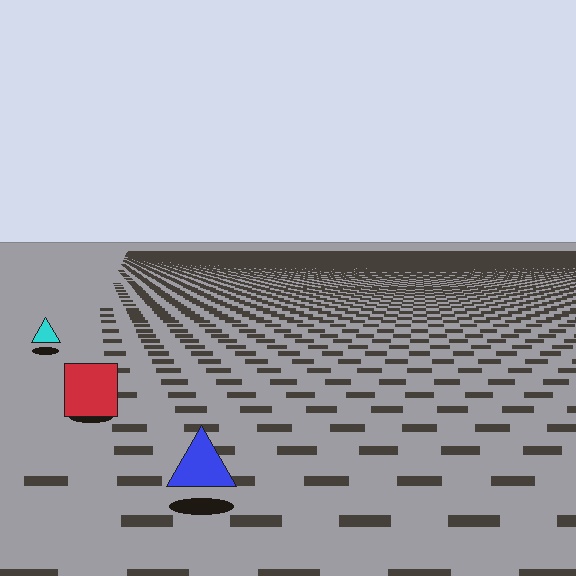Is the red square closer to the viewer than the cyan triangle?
Yes. The red square is closer — you can tell from the texture gradient: the ground texture is coarser near it.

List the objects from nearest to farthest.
From nearest to farthest: the blue triangle, the red square, the cyan triangle.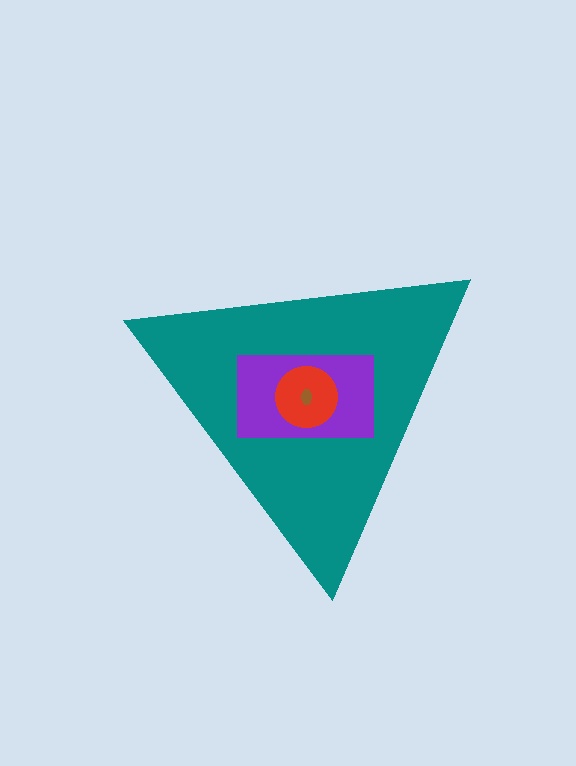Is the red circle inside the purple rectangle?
Yes.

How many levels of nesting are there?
4.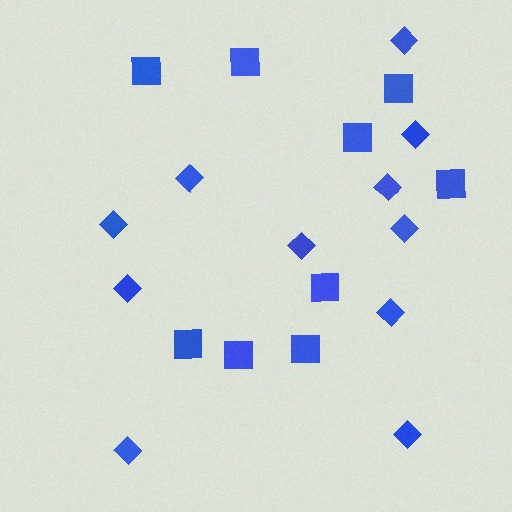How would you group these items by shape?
There are 2 groups: one group of squares (9) and one group of diamonds (11).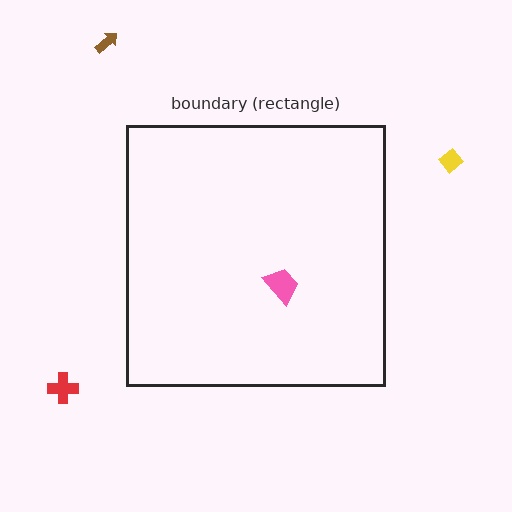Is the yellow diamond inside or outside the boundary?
Outside.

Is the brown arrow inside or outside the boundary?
Outside.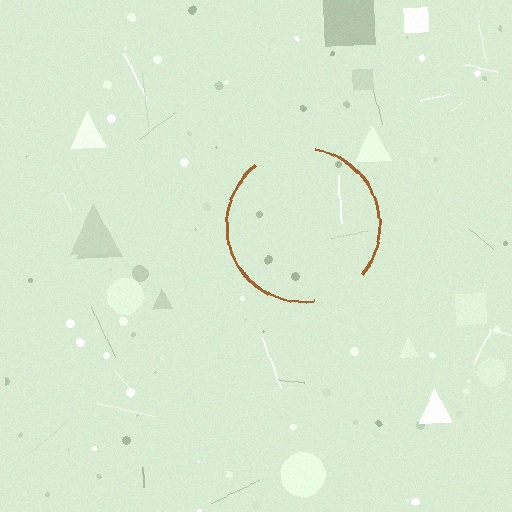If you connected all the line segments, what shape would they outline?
They would outline a circle.